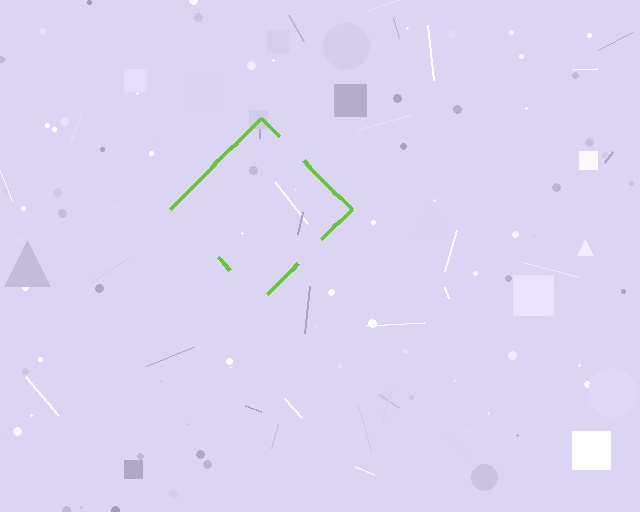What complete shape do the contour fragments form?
The contour fragments form a diamond.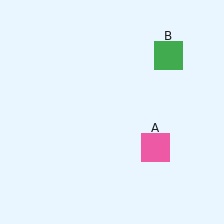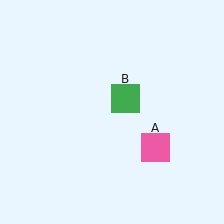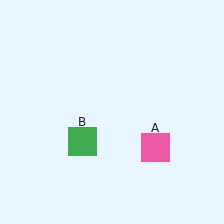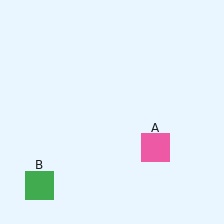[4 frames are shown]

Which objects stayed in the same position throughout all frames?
Pink square (object A) remained stationary.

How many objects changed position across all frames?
1 object changed position: green square (object B).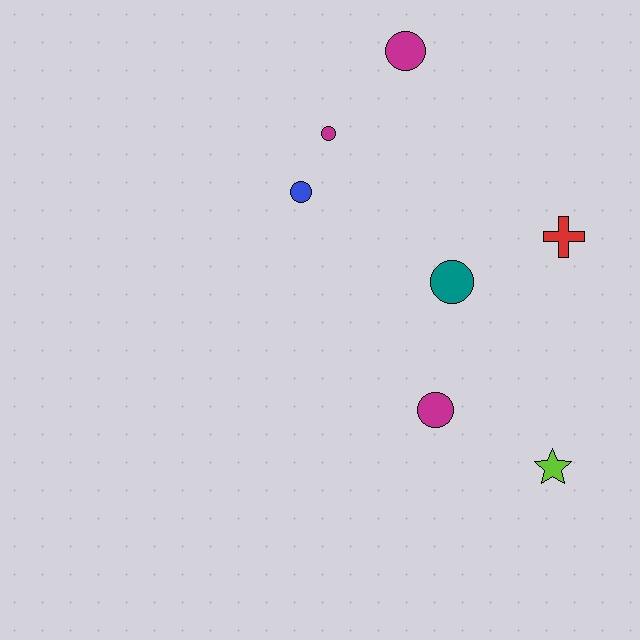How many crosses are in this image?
There is 1 cross.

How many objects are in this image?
There are 7 objects.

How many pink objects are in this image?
There are no pink objects.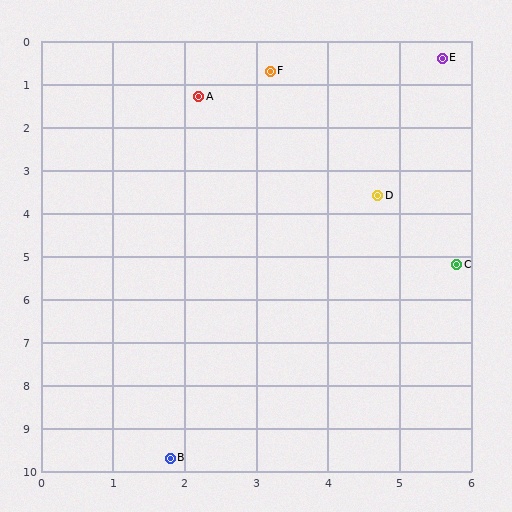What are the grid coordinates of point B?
Point B is at approximately (1.8, 9.7).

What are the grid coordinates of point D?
Point D is at approximately (4.7, 3.6).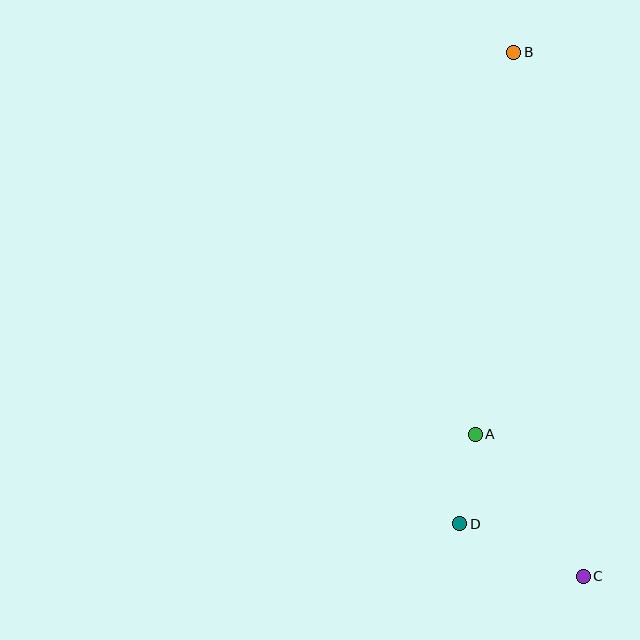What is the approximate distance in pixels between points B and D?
The distance between B and D is approximately 475 pixels.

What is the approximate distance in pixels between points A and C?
The distance between A and C is approximately 179 pixels.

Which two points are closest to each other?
Points A and D are closest to each other.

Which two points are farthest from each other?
Points B and C are farthest from each other.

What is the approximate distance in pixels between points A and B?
The distance between A and B is approximately 384 pixels.